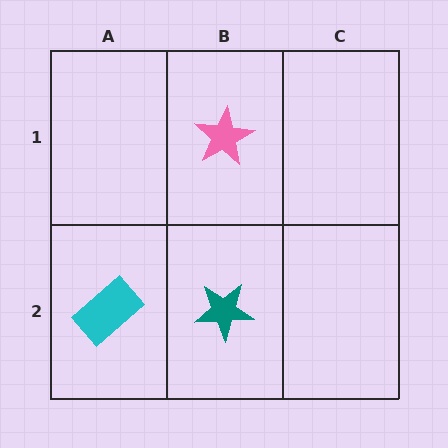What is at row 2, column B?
A teal star.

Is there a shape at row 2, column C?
No, that cell is empty.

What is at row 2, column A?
A cyan rectangle.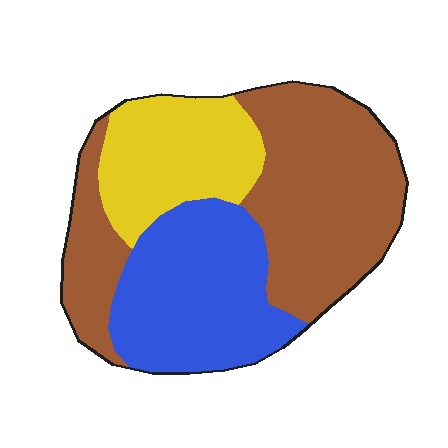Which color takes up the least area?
Yellow, at roughly 20%.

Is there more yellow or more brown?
Brown.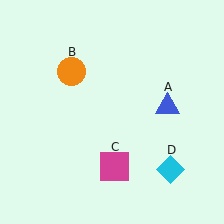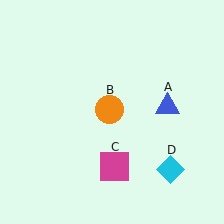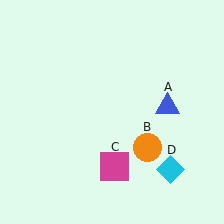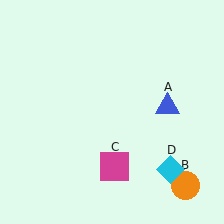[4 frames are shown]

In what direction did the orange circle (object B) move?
The orange circle (object B) moved down and to the right.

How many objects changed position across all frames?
1 object changed position: orange circle (object B).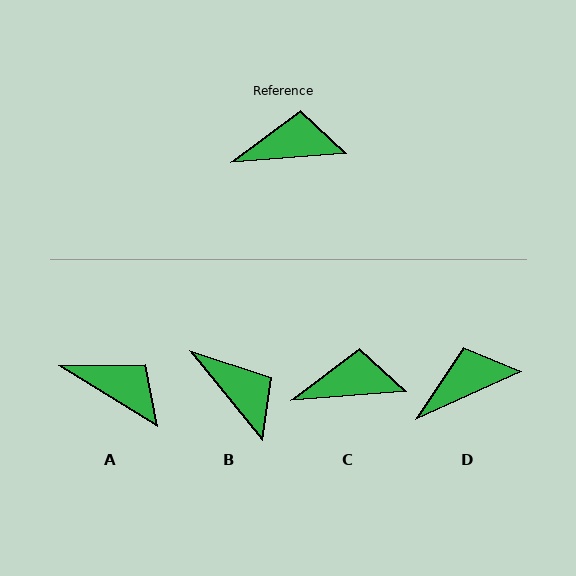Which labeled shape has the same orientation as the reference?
C.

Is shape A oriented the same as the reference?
No, it is off by about 36 degrees.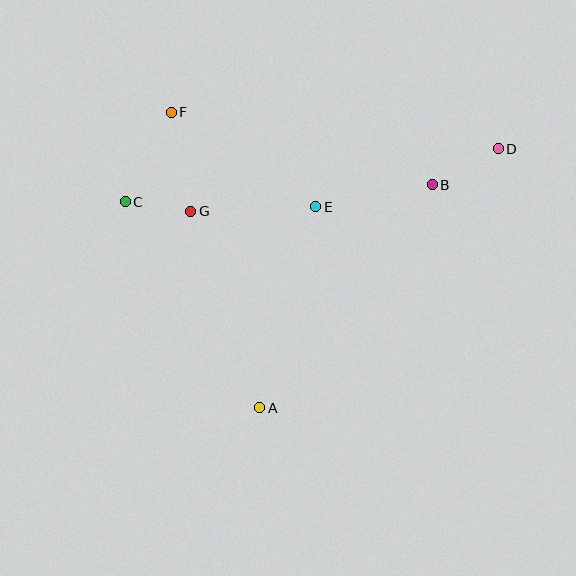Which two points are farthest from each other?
Points C and D are farthest from each other.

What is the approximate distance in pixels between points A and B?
The distance between A and B is approximately 282 pixels.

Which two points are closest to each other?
Points C and G are closest to each other.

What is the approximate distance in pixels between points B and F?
The distance between B and F is approximately 271 pixels.